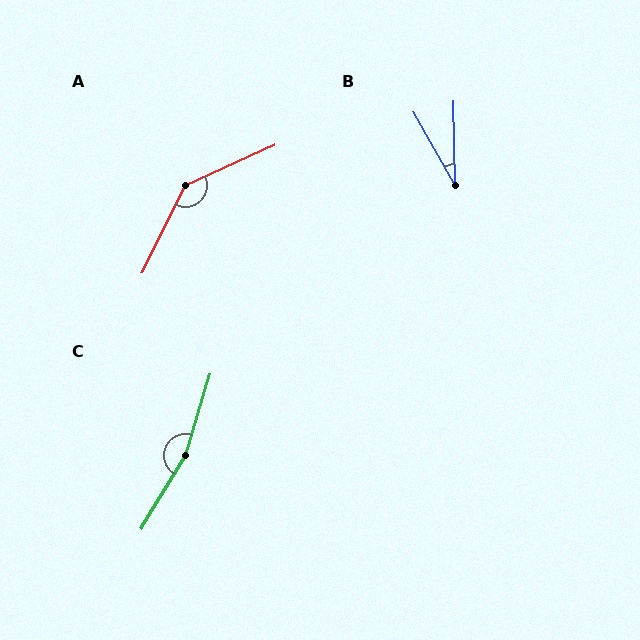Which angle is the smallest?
B, at approximately 28 degrees.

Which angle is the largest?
C, at approximately 166 degrees.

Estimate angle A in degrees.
Approximately 141 degrees.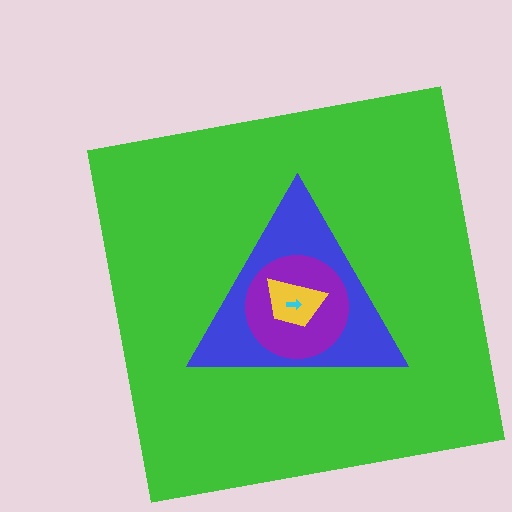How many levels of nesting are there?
5.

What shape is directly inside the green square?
The blue triangle.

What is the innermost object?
The cyan arrow.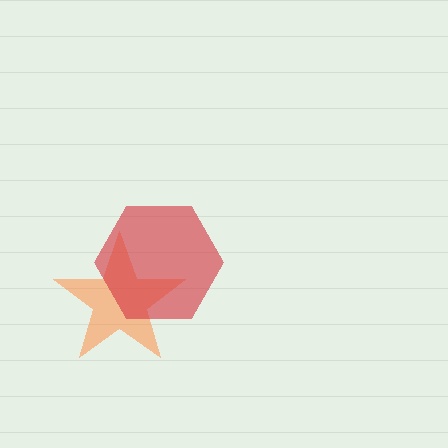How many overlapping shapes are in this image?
There are 2 overlapping shapes in the image.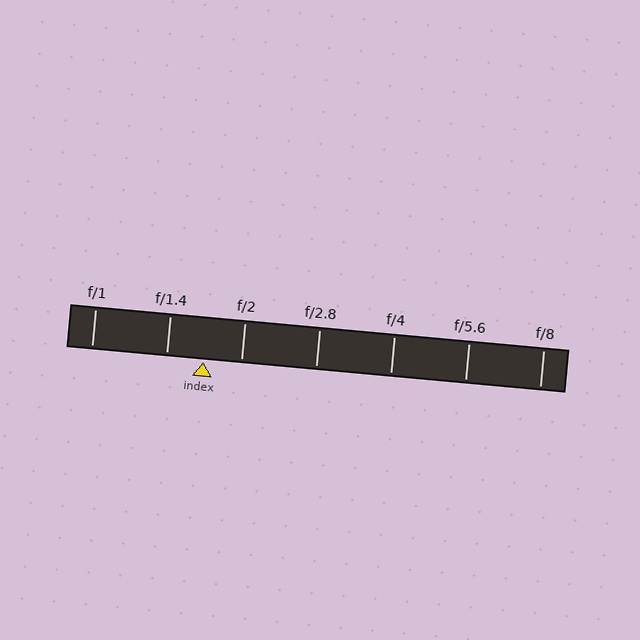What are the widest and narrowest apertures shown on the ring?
The widest aperture shown is f/1 and the narrowest is f/8.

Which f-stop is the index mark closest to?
The index mark is closest to f/2.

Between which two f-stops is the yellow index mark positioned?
The index mark is between f/1.4 and f/2.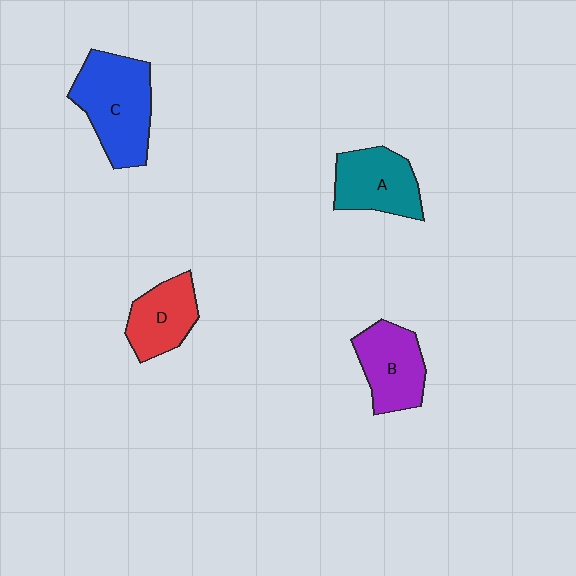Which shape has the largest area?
Shape C (blue).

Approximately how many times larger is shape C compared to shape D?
Approximately 1.6 times.